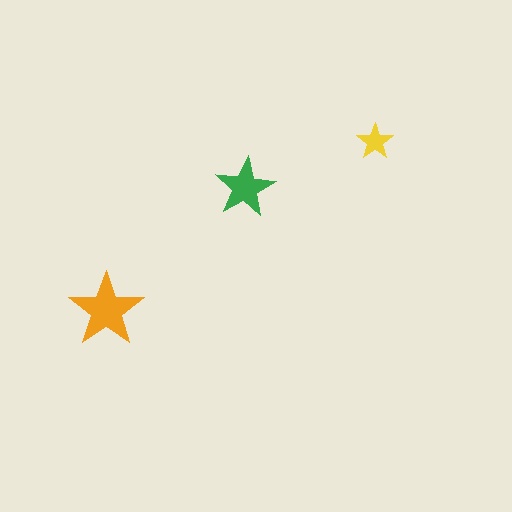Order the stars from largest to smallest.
the orange one, the green one, the yellow one.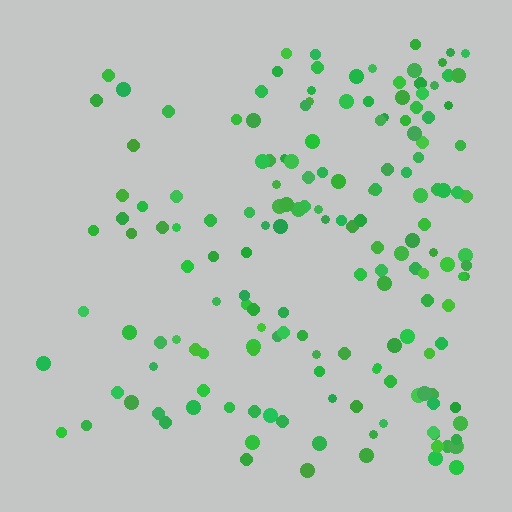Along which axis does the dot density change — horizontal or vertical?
Horizontal.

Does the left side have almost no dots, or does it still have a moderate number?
Still a moderate number, just noticeably fewer than the right.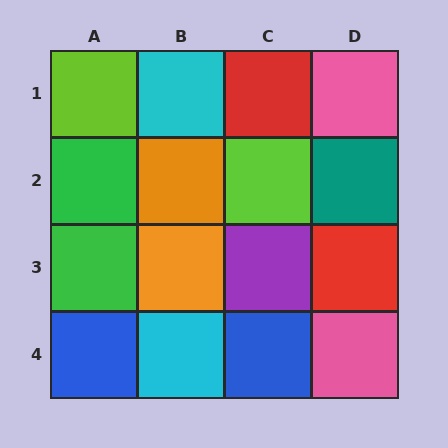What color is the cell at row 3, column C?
Purple.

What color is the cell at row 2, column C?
Lime.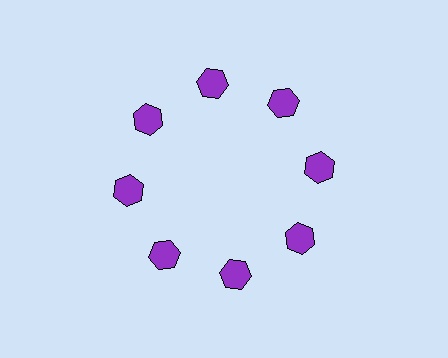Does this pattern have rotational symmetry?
Yes, this pattern has 8-fold rotational symmetry. It looks the same after rotating 45 degrees around the center.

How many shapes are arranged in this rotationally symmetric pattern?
There are 8 shapes, arranged in 8 groups of 1.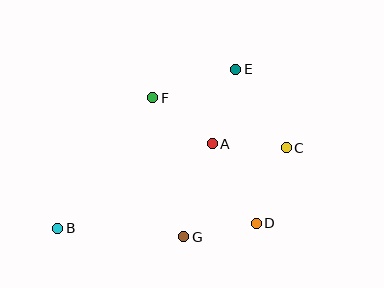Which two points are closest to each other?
Points D and G are closest to each other.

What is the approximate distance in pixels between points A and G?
The distance between A and G is approximately 97 pixels.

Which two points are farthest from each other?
Points B and C are farthest from each other.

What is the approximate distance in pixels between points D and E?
The distance between D and E is approximately 155 pixels.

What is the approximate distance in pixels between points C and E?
The distance between C and E is approximately 93 pixels.